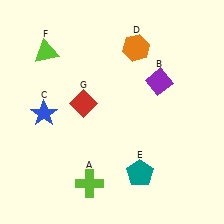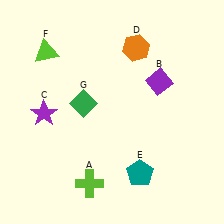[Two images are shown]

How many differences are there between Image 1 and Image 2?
There are 2 differences between the two images.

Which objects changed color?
C changed from blue to purple. G changed from red to green.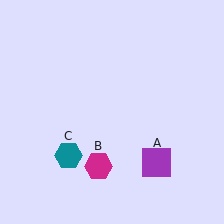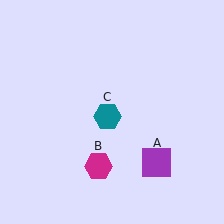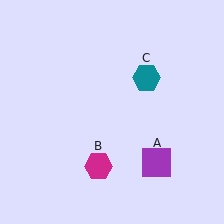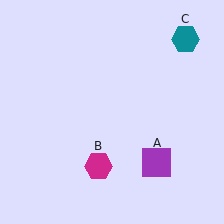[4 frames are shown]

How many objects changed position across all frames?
1 object changed position: teal hexagon (object C).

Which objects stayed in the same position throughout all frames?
Purple square (object A) and magenta hexagon (object B) remained stationary.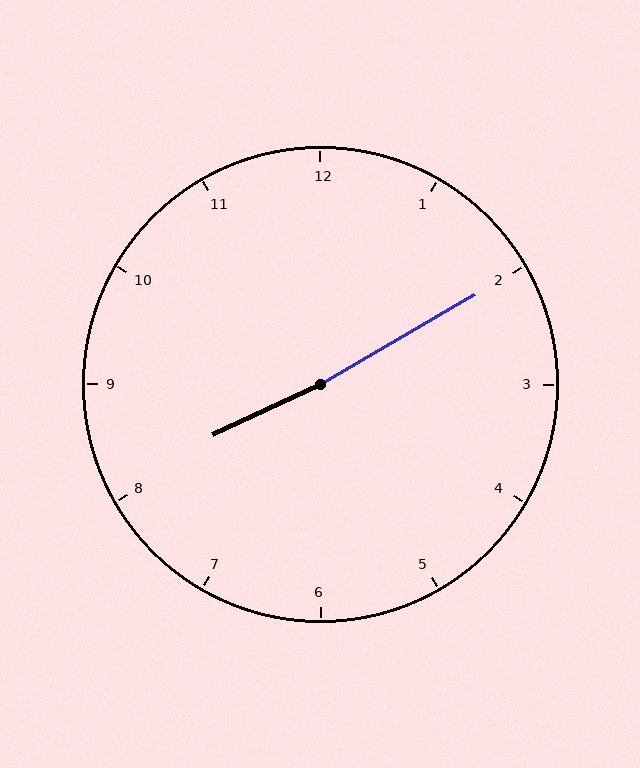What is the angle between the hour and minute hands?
Approximately 175 degrees.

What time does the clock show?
8:10.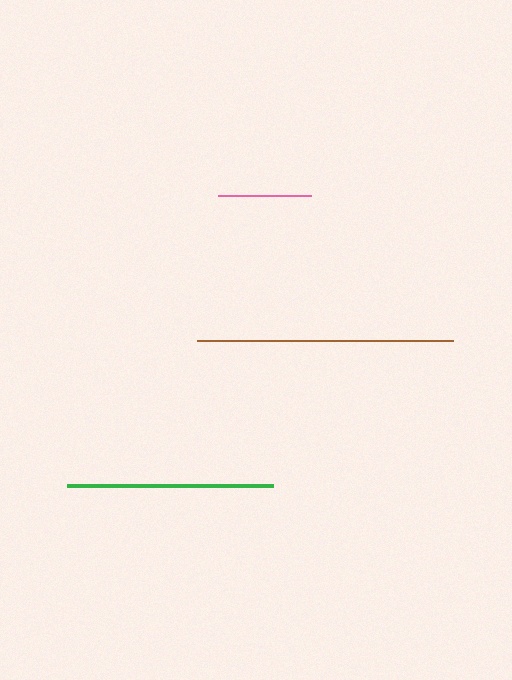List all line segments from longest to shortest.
From longest to shortest: brown, green, pink.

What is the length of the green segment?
The green segment is approximately 206 pixels long.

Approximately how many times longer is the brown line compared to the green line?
The brown line is approximately 1.2 times the length of the green line.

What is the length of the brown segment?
The brown segment is approximately 257 pixels long.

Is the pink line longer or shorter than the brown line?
The brown line is longer than the pink line.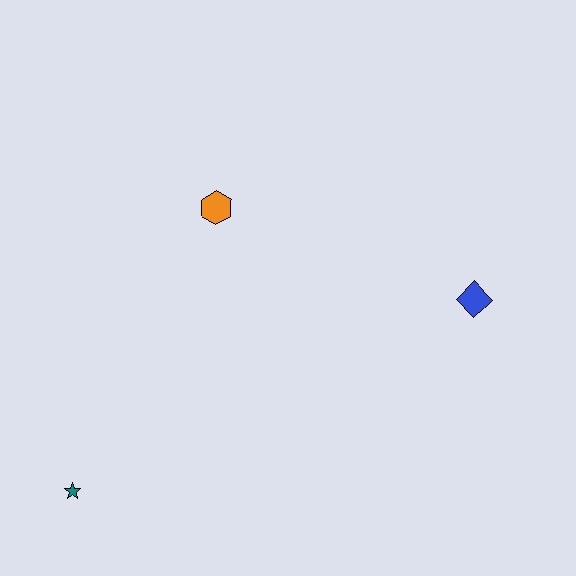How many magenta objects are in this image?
There are no magenta objects.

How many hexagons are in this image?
There is 1 hexagon.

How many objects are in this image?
There are 3 objects.